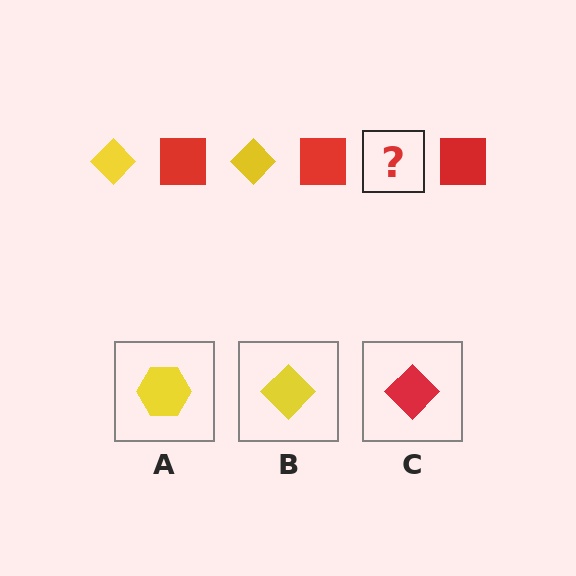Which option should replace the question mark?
Option B.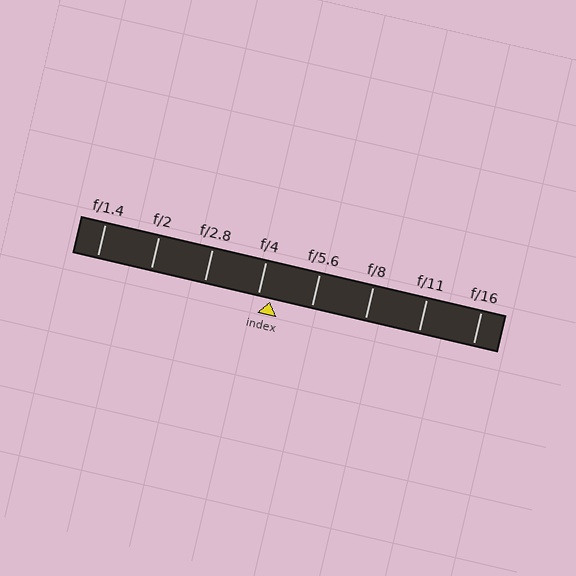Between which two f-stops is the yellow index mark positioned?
The index mark is between f/4 and f/5.6.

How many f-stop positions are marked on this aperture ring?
There are 8 f-stop positions marked.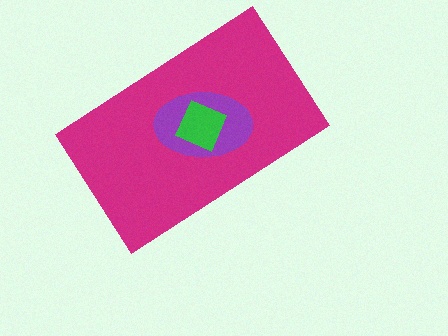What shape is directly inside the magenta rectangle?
The purple ellipse.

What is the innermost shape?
The green square.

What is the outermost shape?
The magenta rectangle.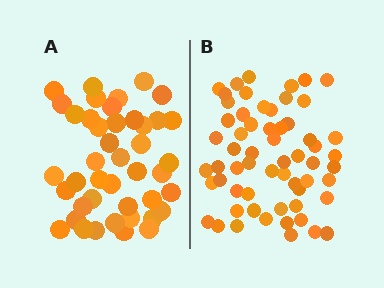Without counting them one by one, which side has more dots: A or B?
Region B (the right region) has more dots.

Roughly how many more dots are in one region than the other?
Region B has approximately 15 more dots than region A.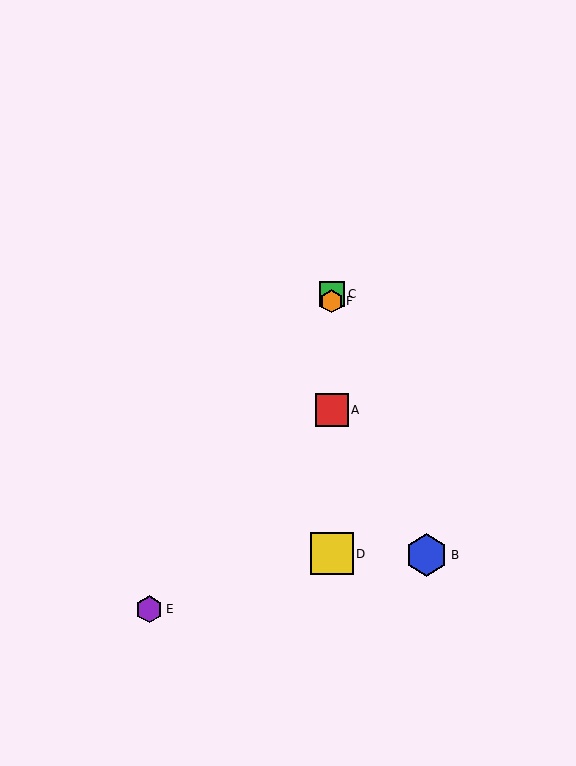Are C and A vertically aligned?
Yes, both are at x≈332.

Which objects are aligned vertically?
Objects A, C, D, F are aligned vertically.